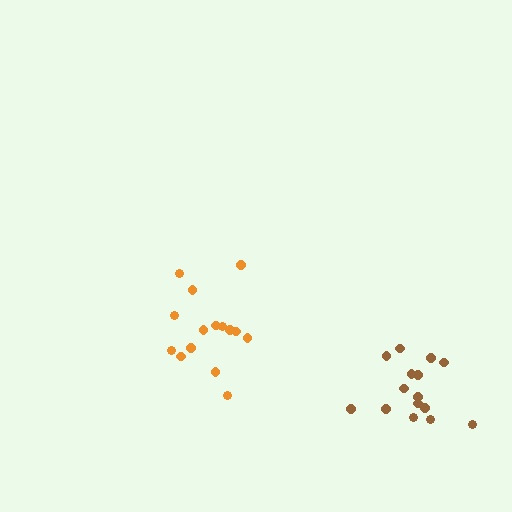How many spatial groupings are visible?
There are 2 spatial groupings.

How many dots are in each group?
Group 1: 15 dots, Group 2: 15 dots (30 total).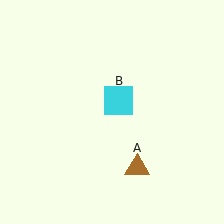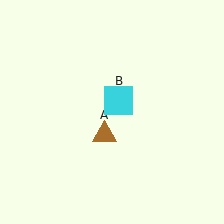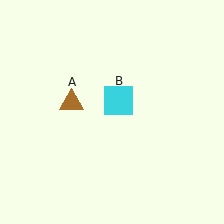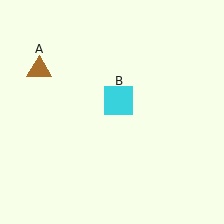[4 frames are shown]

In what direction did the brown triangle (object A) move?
The brown triangle (object A) moved up and to the left.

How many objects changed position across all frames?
1 object changed position: brown triangle (object A).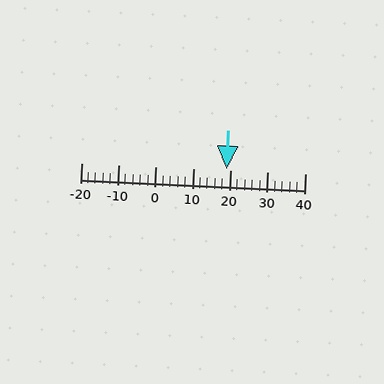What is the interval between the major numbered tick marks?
The major tick marks are spaced 10 units apart.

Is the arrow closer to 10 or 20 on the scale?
The arrow is closer to 20.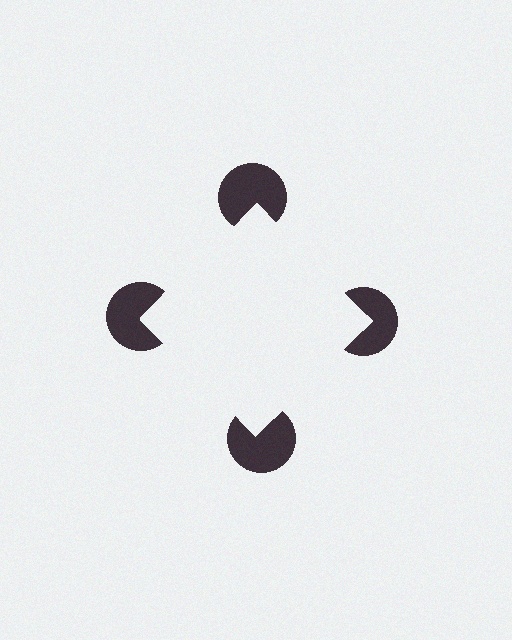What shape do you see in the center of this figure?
An illusory square — its edges are inferred from the aligned wedge cuts in the pac-man discs, not physically drawn.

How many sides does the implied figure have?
4 sides.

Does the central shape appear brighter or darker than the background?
It typically appears slightly brighter than the background, even though no actual brightness change is drawn.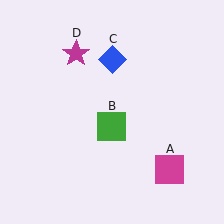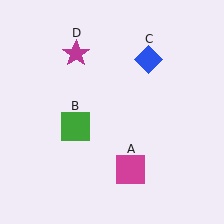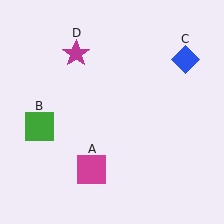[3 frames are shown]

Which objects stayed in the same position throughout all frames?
Magenta star (object D) remained stationary.